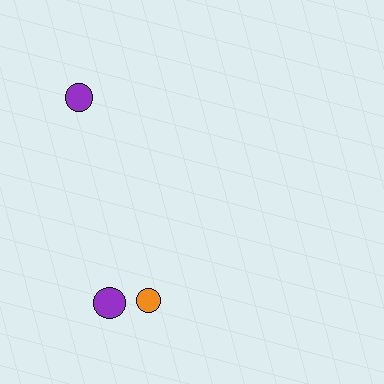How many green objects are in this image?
There are no green objects.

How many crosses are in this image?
There are no crosses.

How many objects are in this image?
There are 3 objects.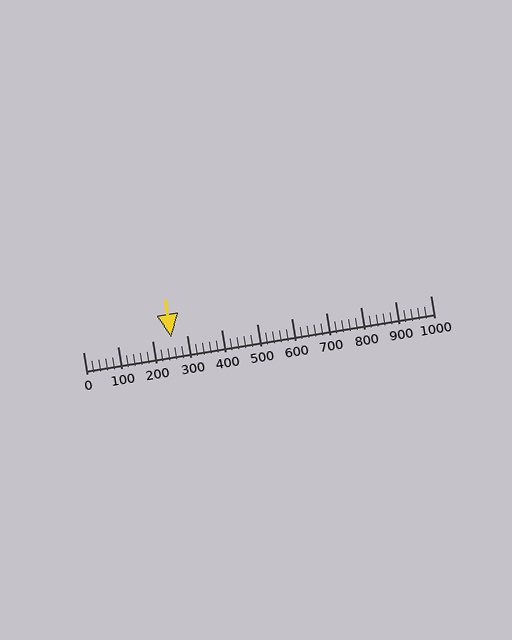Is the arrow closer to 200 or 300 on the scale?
The arrow is closer to 300.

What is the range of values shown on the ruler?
The ruler shows values from 0 to 1000.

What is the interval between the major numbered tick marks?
The major tick marks are spaced 100 units apart.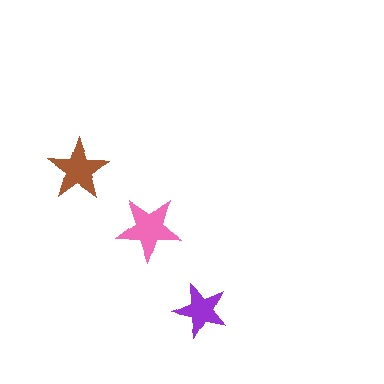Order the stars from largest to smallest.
the pink one, the brown one, the purple one.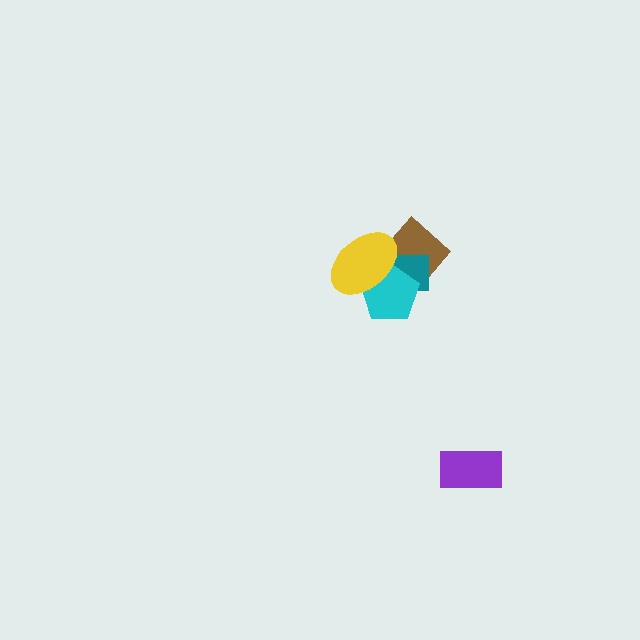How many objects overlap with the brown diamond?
3 objects overlap with the brown diamond.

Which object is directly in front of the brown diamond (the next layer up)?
The teal rectangle is directly in front of the brown diamond.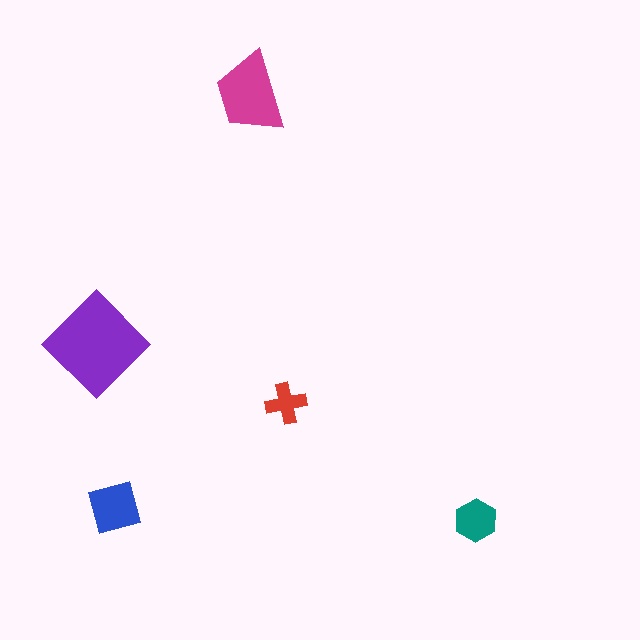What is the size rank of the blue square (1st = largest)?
3rd.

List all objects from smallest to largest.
The red cross, the teal hexagon, the blue square, the magenta trapezoid, the purple diamond.